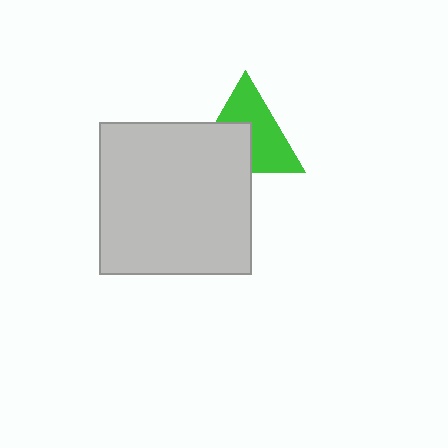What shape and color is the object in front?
The object in front is a light gray square.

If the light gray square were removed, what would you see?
You would see the complete green triangle.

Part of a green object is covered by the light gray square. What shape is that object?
It is a triangle.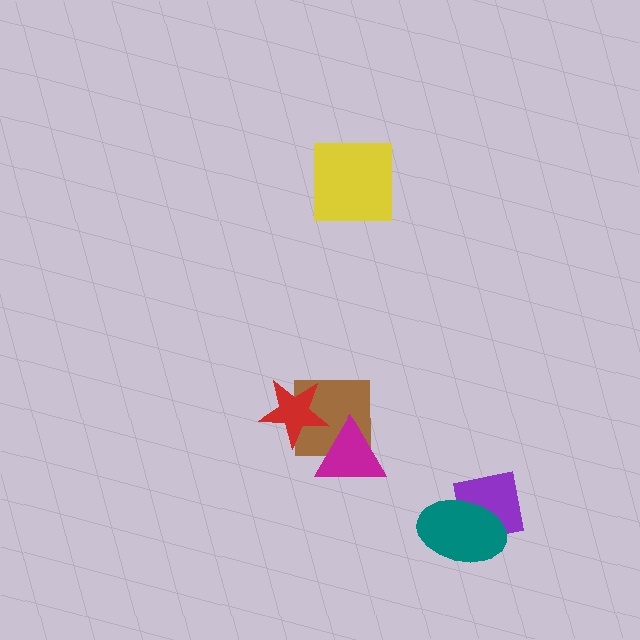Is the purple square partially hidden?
Yes, it is partially covered by another shape.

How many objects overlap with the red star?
1 object overlaps with the red star.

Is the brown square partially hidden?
Yes, it is partially covered by another shape.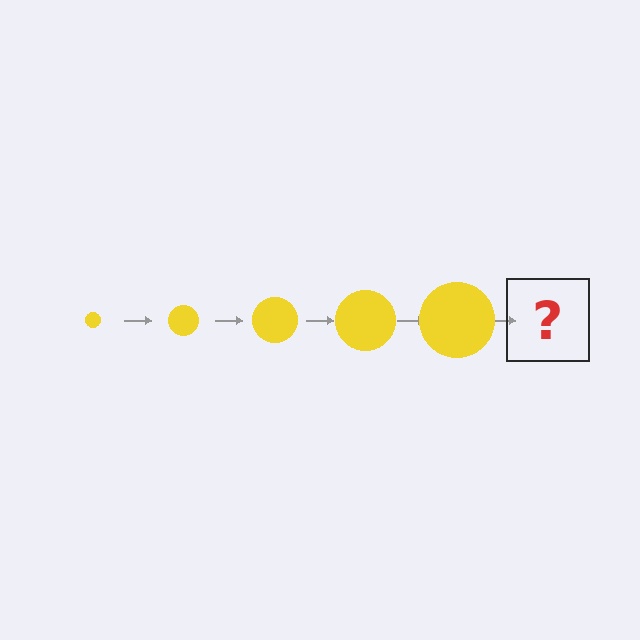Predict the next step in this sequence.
The next step is a yellow circle, larger than the previous one.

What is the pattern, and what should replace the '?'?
The pattern is that the circle gets progressively larger each step. The '?' should be a yellow circle, larger than the previous one.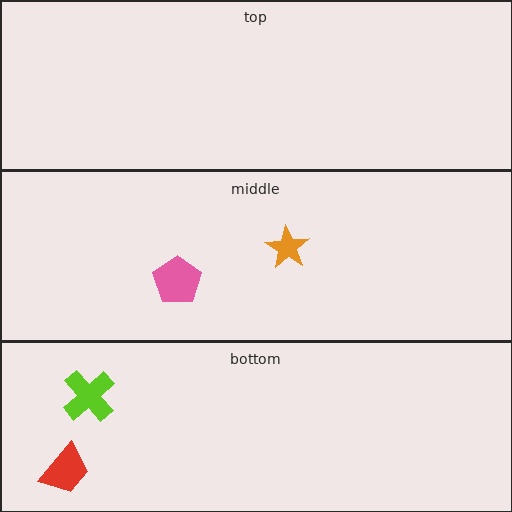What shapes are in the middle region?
The pink pentagon, the orange star.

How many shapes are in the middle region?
2.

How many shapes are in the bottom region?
2.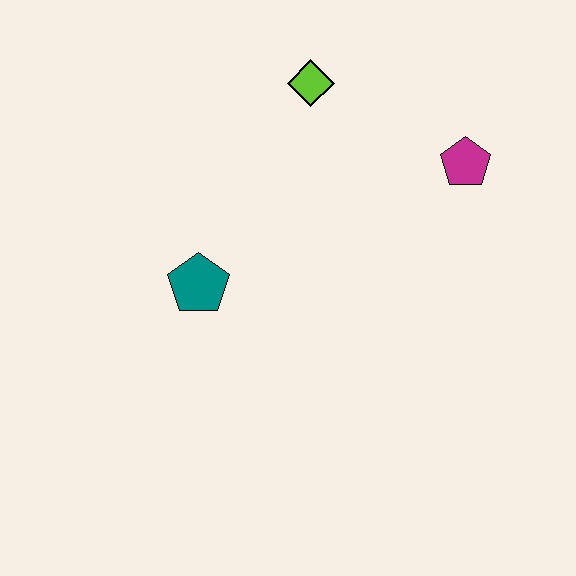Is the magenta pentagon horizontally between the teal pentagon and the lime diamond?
No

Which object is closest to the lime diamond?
The magenta pentagon is closest to the lime diamond.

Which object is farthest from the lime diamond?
The teal pentagon is farthest from the lime diamond.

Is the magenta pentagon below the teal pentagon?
No